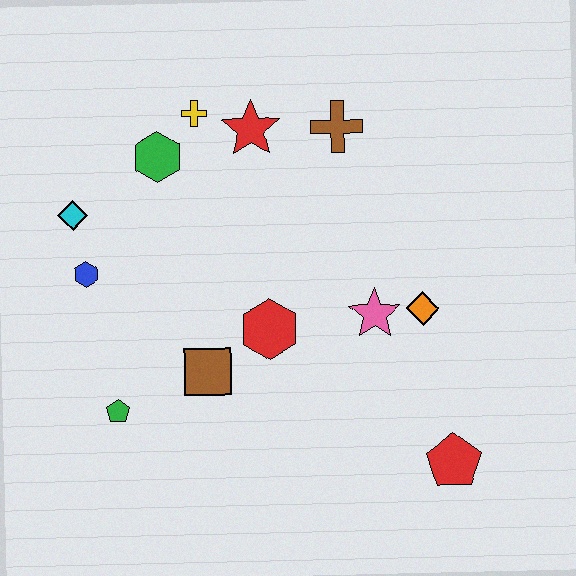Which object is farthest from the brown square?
The brown cross is farthest from the brown square.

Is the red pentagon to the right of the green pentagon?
Yes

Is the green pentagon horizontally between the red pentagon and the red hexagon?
No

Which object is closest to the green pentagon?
The brown square is closest to the green pentagon.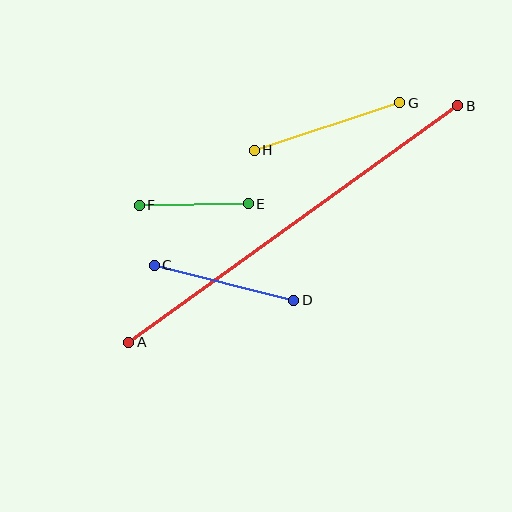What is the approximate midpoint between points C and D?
The midpoint is at approximately (224, 283) pixels.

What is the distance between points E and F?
The distance is approximately 109 pixels.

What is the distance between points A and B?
The distance is approximately 405 pixels.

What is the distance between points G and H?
The distance is approximately 153 pixels.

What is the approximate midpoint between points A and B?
The midpoint is at approximately (293, 224) pixels.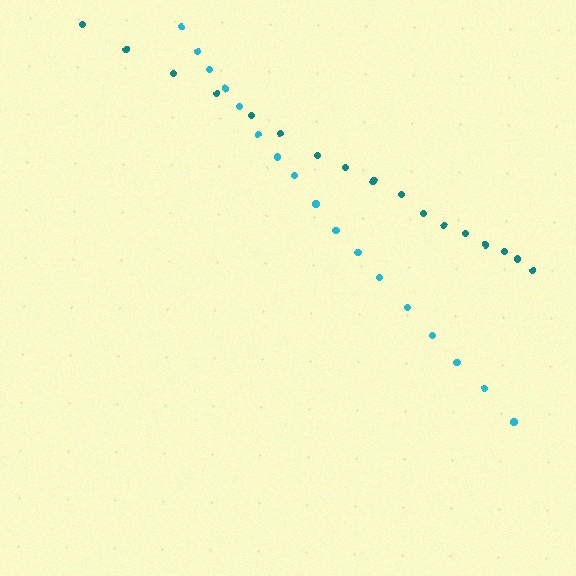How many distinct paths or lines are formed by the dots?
There are 2 distinct paths.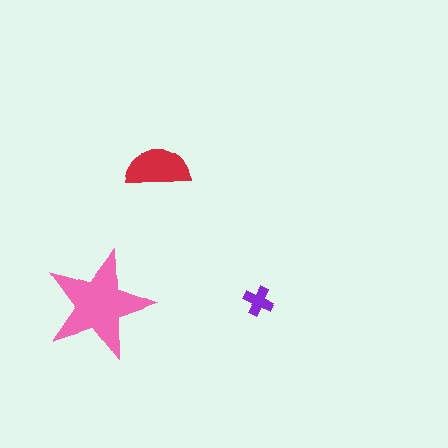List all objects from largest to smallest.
The pink star, the red semicircle, the purple cross.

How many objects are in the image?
There are 3 objects in the image.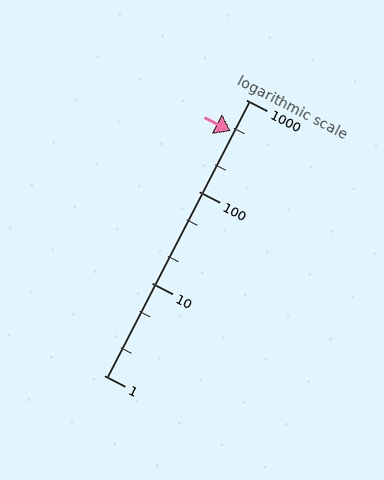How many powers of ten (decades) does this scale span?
The scale spans 3 decades, from 1 to 1000.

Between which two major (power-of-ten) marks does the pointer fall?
The pointer is between 100 and 1000.